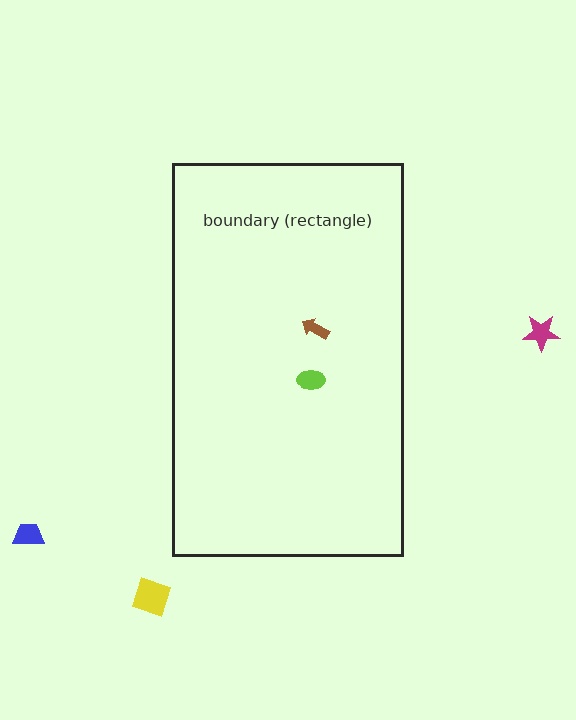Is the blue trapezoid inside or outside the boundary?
Outside.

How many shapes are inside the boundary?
2 inside, 3 outside.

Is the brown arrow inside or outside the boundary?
Inside.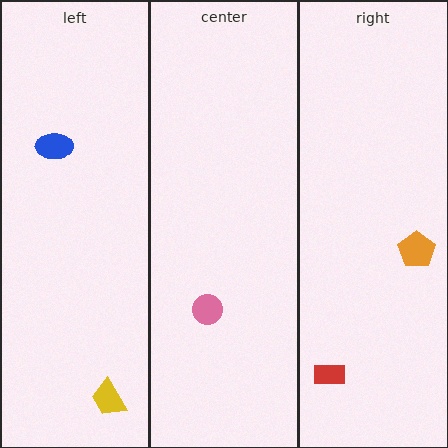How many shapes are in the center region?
1.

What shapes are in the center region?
The pink circle.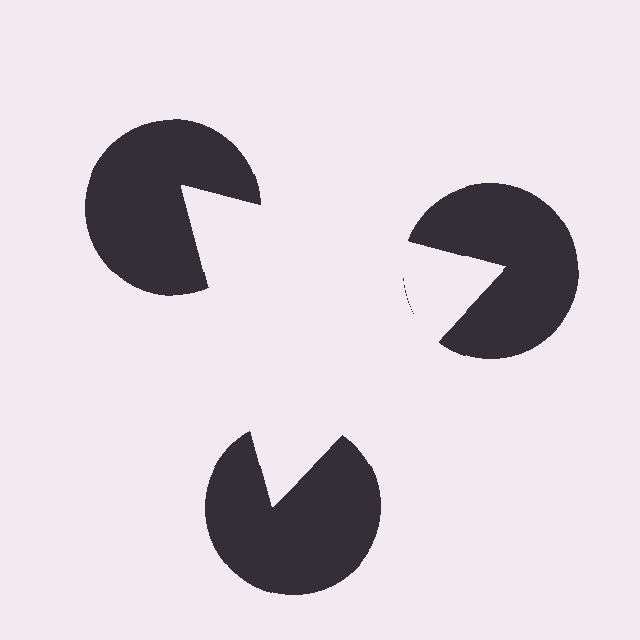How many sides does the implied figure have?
3 sides.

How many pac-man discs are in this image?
There are 3 — one at each vertex of the illusory triangle.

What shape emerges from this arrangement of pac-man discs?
An illusory triangle — its edges are inferred from the aligned wedge cuts in the pac-man discs, not physically drawn.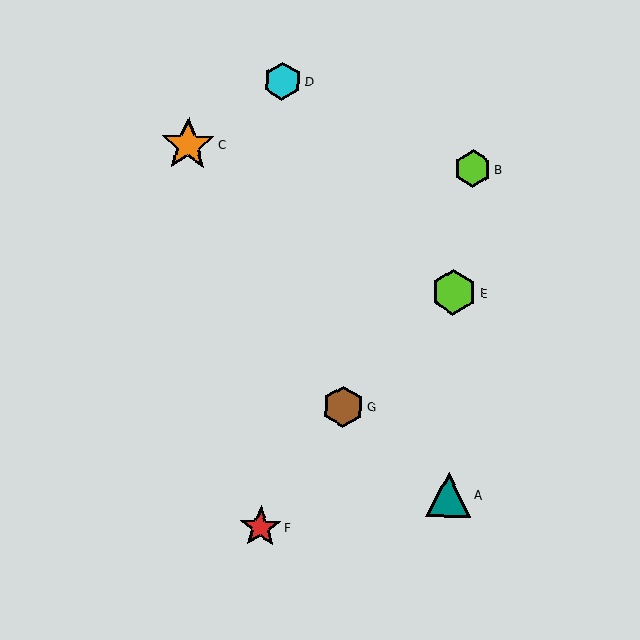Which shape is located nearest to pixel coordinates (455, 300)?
The lime hexagon (labeled E) at (454, 292) is nearest to that location.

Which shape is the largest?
The orange star (labeled C) is the largest.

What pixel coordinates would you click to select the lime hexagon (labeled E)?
Click at (454, 292) to select the lime hexagon E.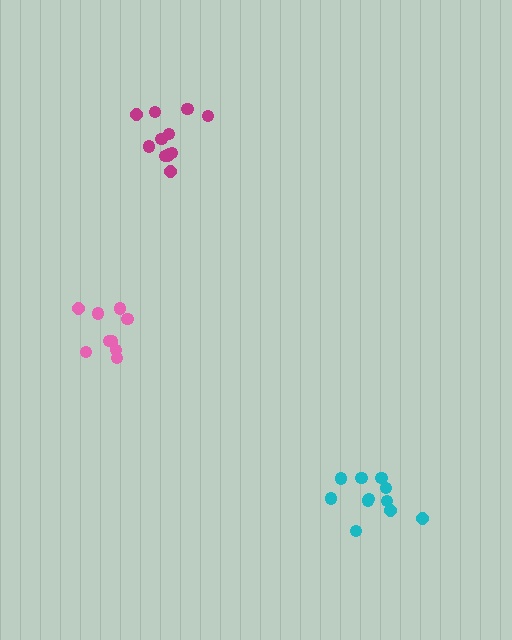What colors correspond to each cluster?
The clusters are colored: cyan, pink, magenta.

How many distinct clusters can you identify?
There are 3 distinct clusters.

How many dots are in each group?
Group 1: 11 dots, Group 2: 9 dots, Group 3: 12 dots (32 total).